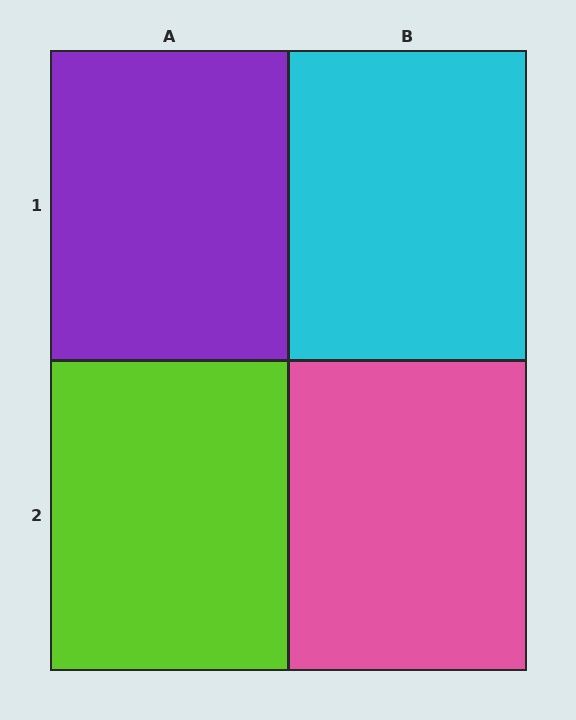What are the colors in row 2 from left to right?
Lime, pink.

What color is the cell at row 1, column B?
Cyan.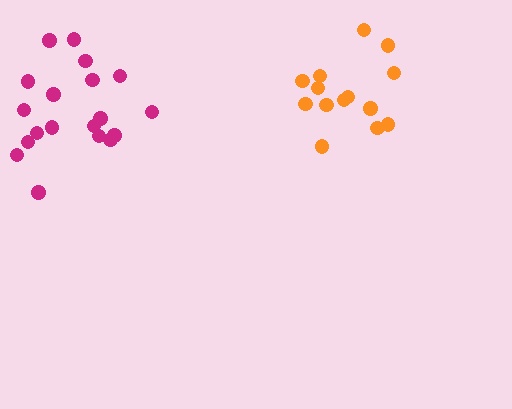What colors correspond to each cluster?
The clusters are colored: magenta, orange.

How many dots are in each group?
Group 1: 19 dots, Group 2: 14 dots (33 total).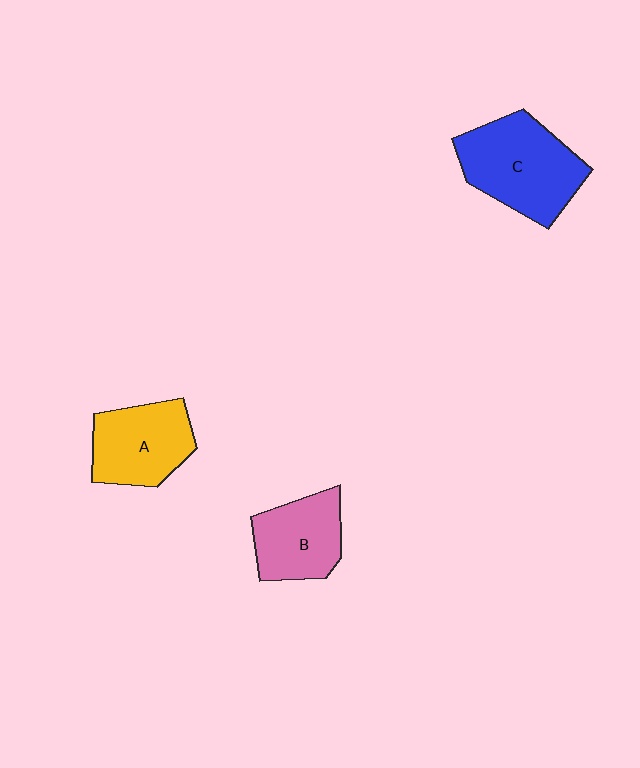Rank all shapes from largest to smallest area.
From largest to smallest: C (blue), A (yellow), B (pink).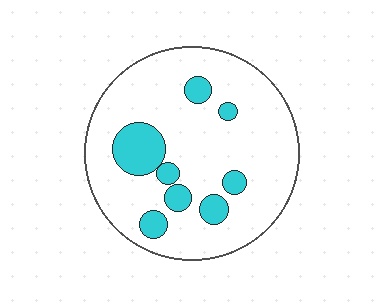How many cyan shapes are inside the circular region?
8.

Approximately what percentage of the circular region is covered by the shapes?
Approximately 15%.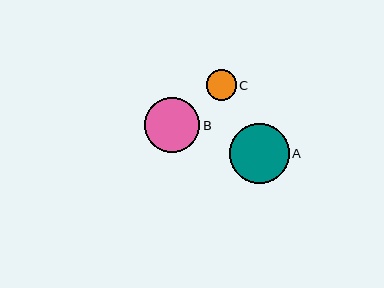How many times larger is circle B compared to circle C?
Circle B is approximately 1.8 times the size of circle C.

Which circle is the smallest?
Circle C is the smallest with a size of approximately 30 pixels.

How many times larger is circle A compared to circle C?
Circle A is approximately 2.0 times the size of circle C.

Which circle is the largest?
Circle A is the largest with a size of approximately 60 pixels.